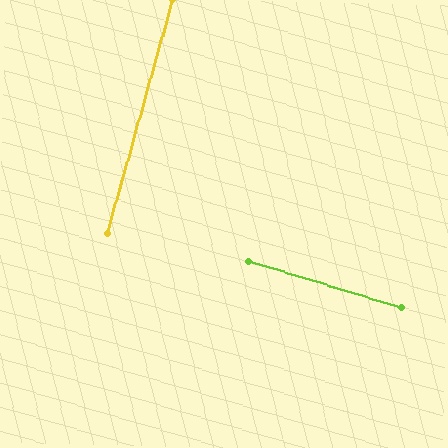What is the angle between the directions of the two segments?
Approximately 89 degrees.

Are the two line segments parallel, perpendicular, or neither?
Perpendicular — they meet at approximately 89°.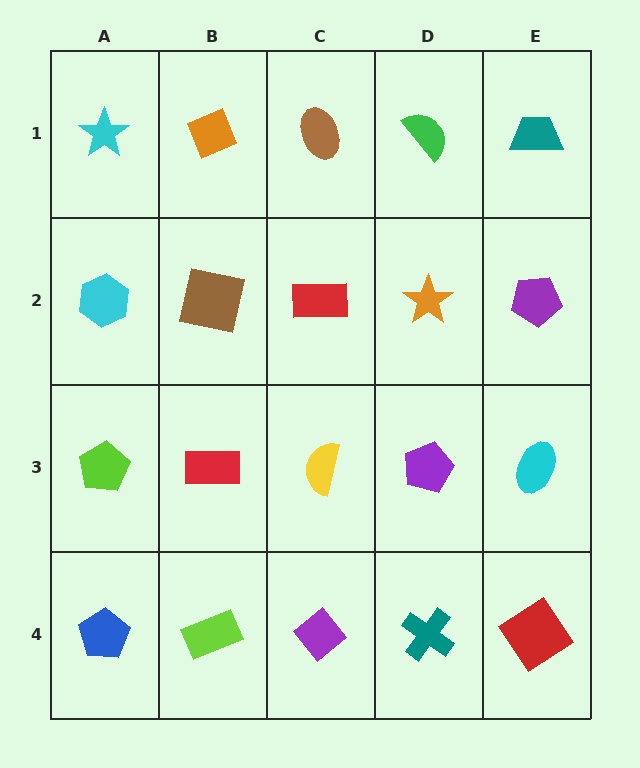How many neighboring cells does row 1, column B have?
3.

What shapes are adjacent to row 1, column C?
A red rectangle (row 2, column C), an orange diamond (row 1, column B), a green semicircle (row 1, column D).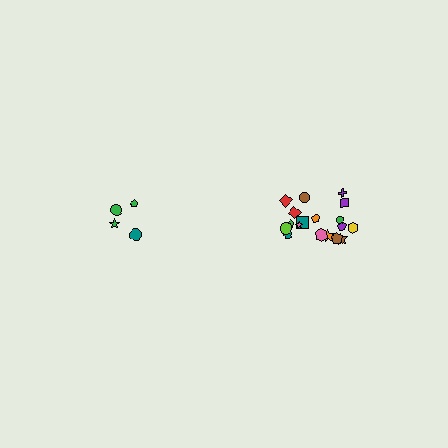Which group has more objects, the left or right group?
The right group.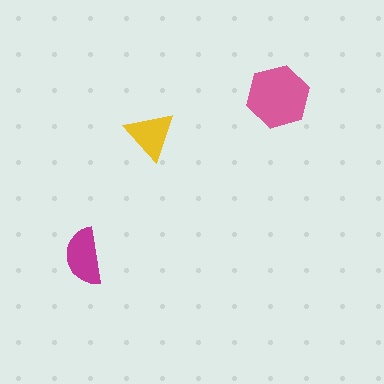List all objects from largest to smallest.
The pink hexagon, the magenta semicircle, the yellow triangle.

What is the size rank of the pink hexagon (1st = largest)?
1st.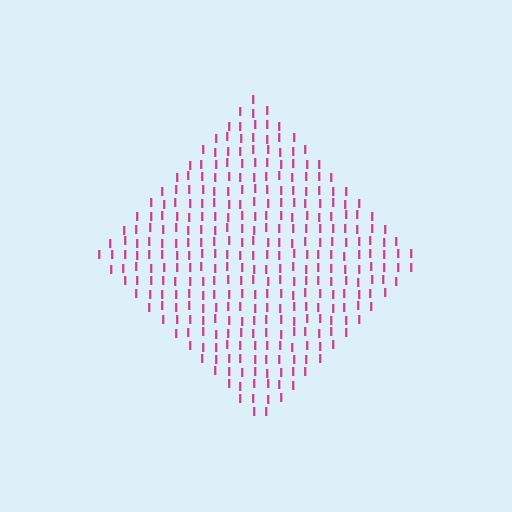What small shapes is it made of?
It is made of small letter I's.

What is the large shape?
The large shape is a diamond.